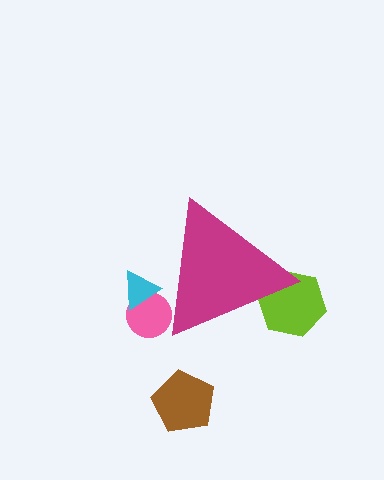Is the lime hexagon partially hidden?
Yes, the lime hexagon is partially hidden behind the magenta triangle.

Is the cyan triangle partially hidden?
Yes, the cyan triangle is partially hidden behind the magenta triangle.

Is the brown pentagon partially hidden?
No, the brown pentagon is fully visible.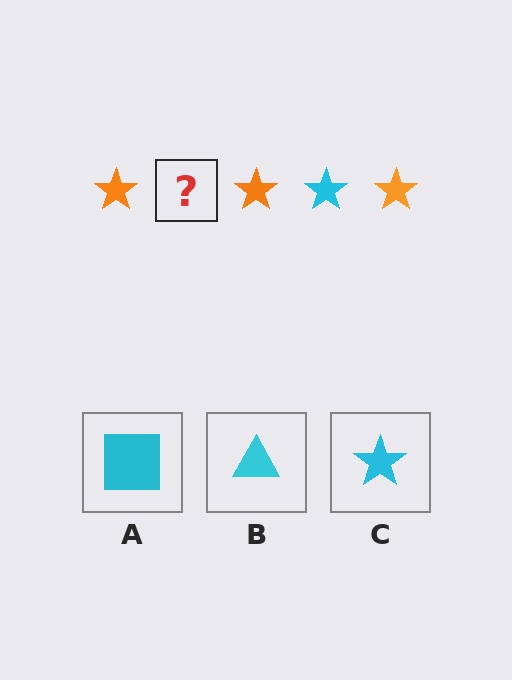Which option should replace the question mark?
Option C.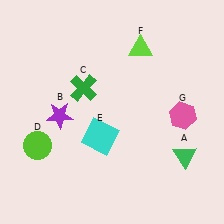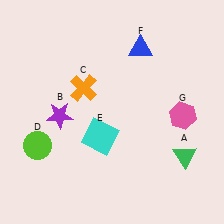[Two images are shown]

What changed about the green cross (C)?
In Image 1, C is green. In Image 2, it changed to orange.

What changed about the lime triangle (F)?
In Image 1, F is lime. In Image 2, it changed to blue.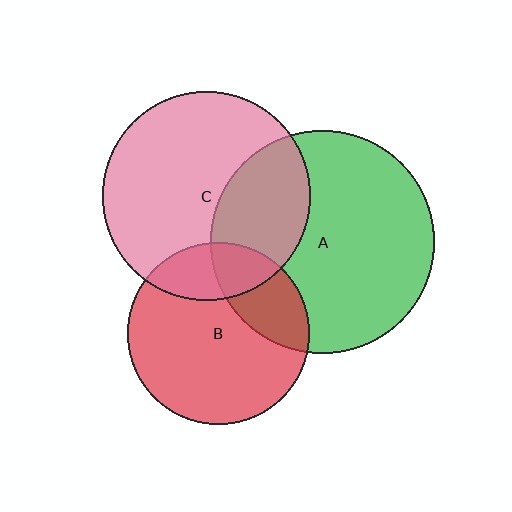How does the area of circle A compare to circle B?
Approximately 1.5 times.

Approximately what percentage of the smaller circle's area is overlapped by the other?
Approximately 25%.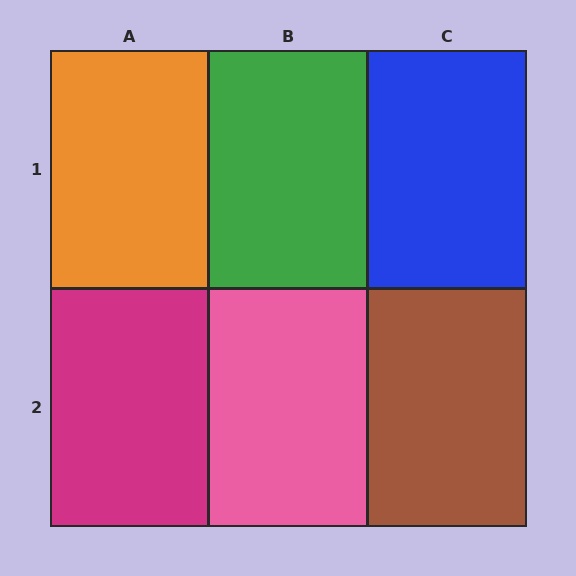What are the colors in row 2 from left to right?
Magenta, pink, brown.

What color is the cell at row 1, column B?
Green.